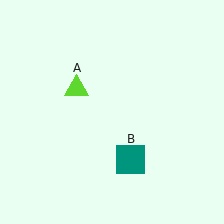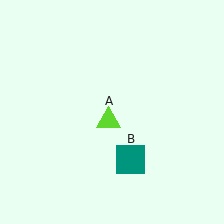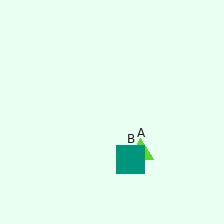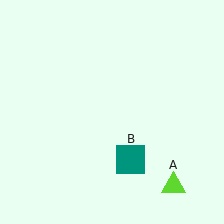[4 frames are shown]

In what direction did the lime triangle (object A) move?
The lime triangle (object A) moved down and to the right.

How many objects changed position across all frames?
1 object changed position: lime triangle (object A).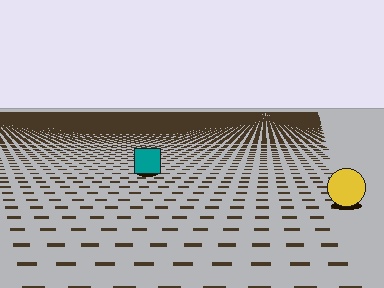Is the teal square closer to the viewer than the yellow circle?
No. The yellow circle is closer — you can tell from the texture gradient: the ground texture is coarser near it.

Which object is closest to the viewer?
The yellow circle is closest. The texture marks near it are larger and more spread out.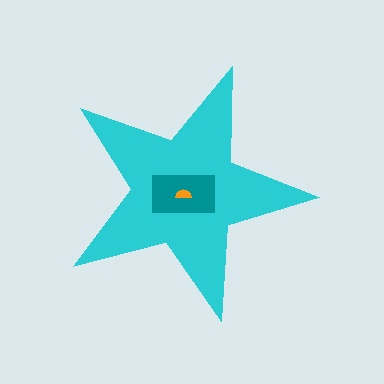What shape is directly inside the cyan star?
The teal rectangle.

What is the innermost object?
The orange semicircle.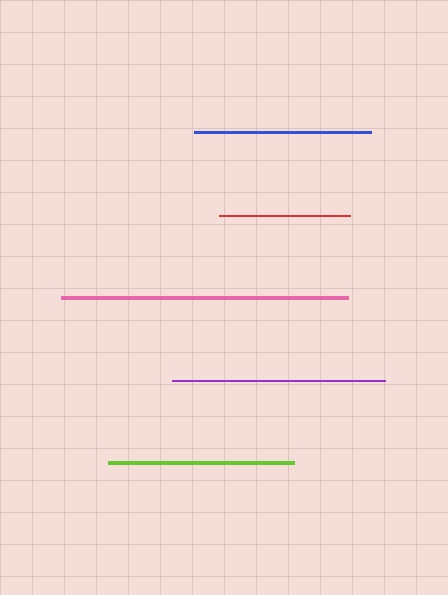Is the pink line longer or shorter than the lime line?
The pink line is longer than the lime line.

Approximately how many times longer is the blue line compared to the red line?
The blue line is approximately 1.4 times the length of the red line.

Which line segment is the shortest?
The red line is the shortest at approximately 131 pixels.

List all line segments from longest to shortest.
From longest to shortest: pink, purple, lime, blue, red.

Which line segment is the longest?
The pink line is the longest at approximately 286 pixels.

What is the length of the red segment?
The red segment is approximately 131 pixels long.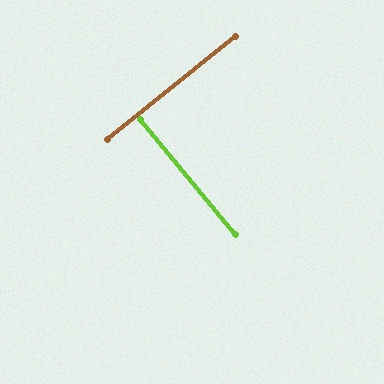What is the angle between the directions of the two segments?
Approximately 89 degrees.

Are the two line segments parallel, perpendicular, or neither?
Perpendicular — they meet at approximately 89°.